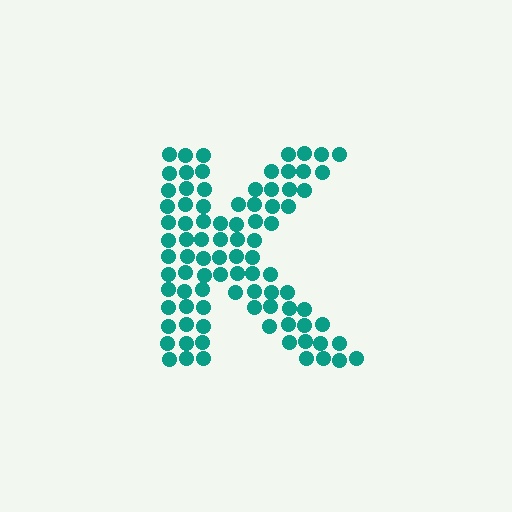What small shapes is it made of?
It is made of small circles.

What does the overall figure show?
The overall figure shows the letter K.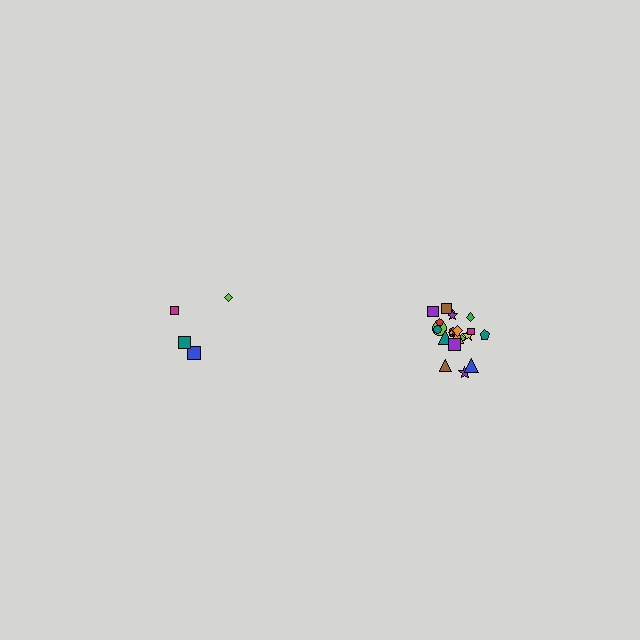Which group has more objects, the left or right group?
The right group.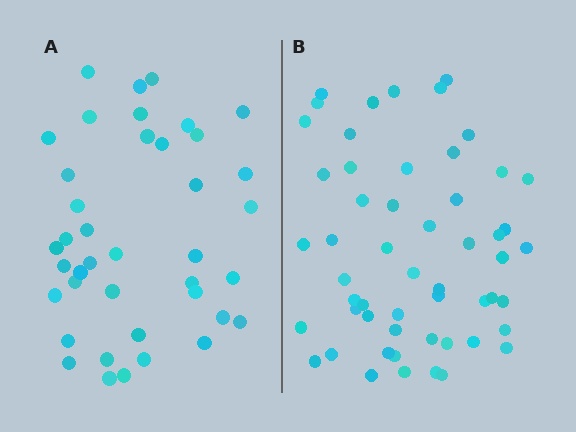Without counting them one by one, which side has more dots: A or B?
Region B (the right region) has more dots.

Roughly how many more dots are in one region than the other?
Region B has approximately 15 more dots than region A.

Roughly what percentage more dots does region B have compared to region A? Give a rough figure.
About 35% more.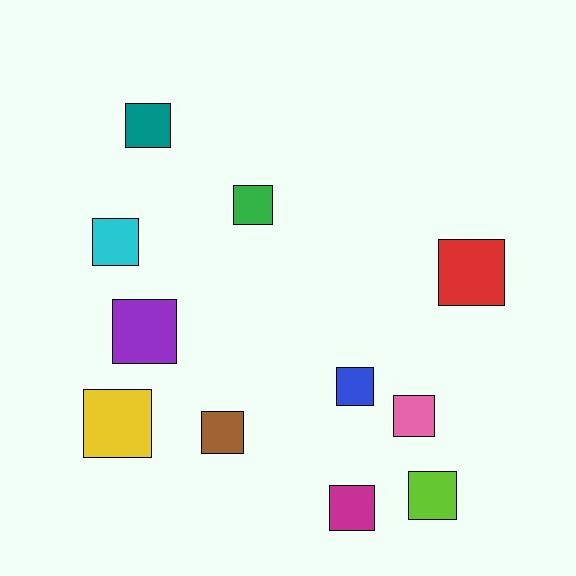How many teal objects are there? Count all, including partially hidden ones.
There is 1 teal object.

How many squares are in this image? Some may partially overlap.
There are 11 squares.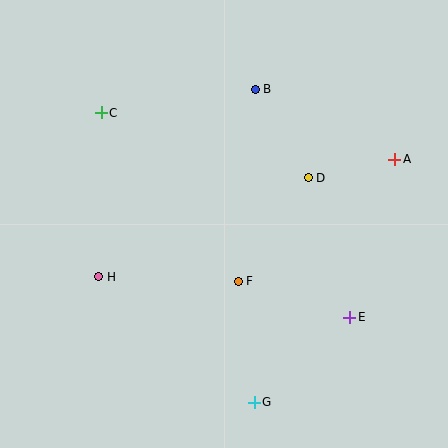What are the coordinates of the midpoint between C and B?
The midpoint between C and B is at (178, 101).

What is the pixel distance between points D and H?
The distance between D and H is 231 pixels.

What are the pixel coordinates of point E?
Point E is at (350, 317).